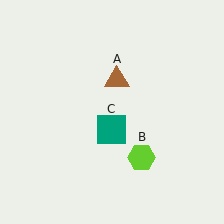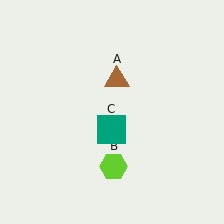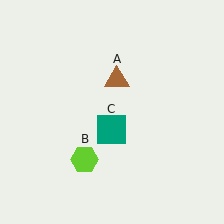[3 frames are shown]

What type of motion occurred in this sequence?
The lime hexagon (object B) rotated clockwise around the center of the scene.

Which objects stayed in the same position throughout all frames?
Brown triangle (object A) and teal square (object C) remained stationary.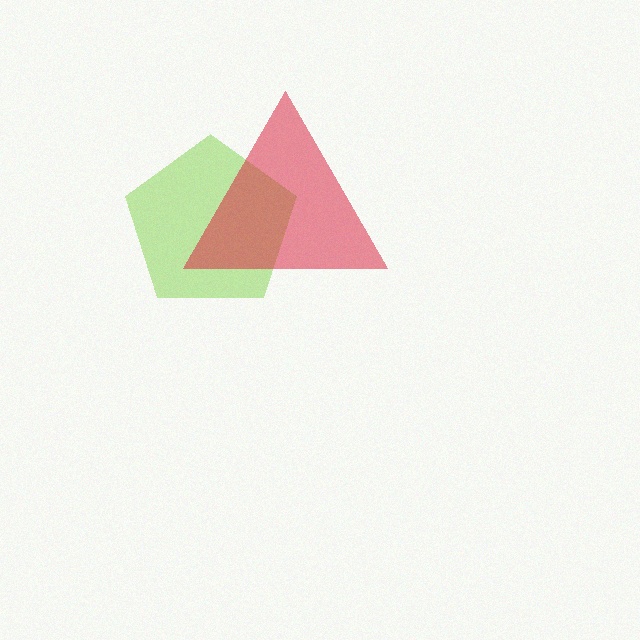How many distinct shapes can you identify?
There are 2 distinct shapes: a lime pentagon, a red triangle.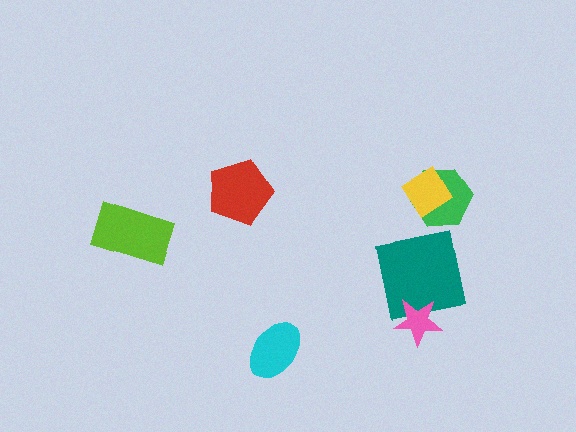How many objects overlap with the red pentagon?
0 objects overlap with the red pentagon.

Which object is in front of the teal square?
The pink star is in front of the teal square.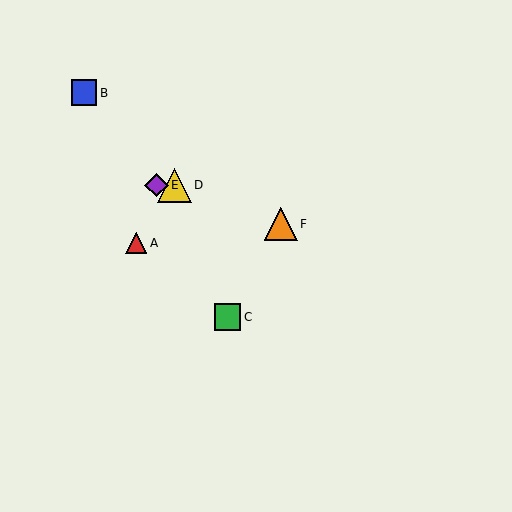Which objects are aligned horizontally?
Objects D, E are aligned horizontally.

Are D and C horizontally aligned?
No, D is at y≈185 and C is at y≈317.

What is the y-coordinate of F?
Object F is at y≈224.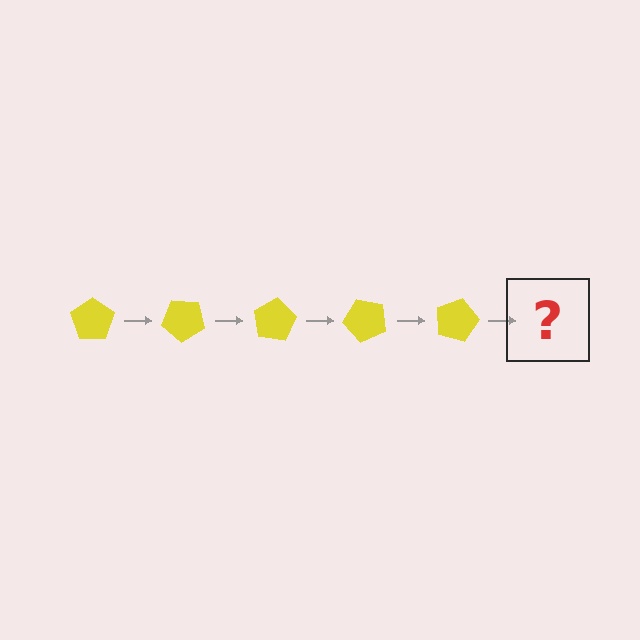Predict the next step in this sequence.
The next step is a yellow pentagon rotated 200 degrees.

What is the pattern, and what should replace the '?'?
The pattern is that the pentagon rotates 40 degrees each step. The '?' should be a yellow pentagon rotated 200 degrees.